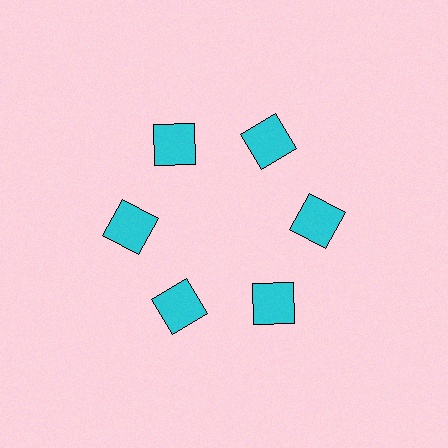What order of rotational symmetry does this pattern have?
This pattern has 6-fold rotational symmetry.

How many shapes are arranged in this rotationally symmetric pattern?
There are 6 shapes, arranged in 6 groups of 1.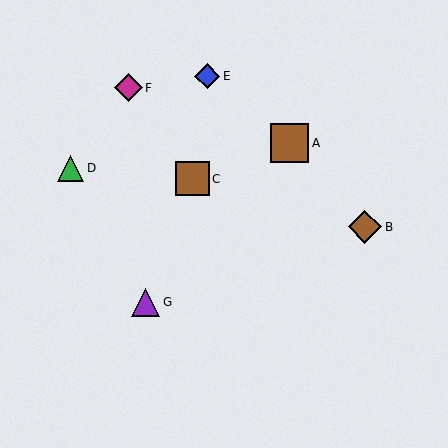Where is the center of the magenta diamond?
The center of the magenta diamond is at (128, 88).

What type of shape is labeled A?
Shape A is a brown square.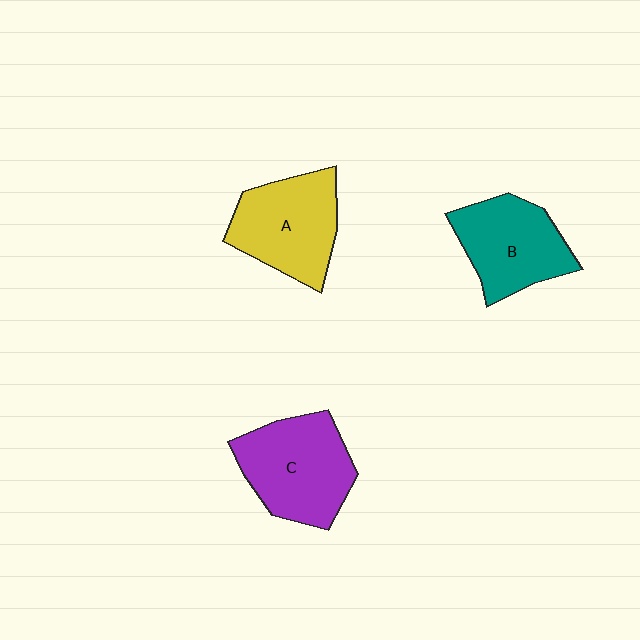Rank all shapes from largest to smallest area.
From largest to smallest: C (purple), A (yellow), B (teal).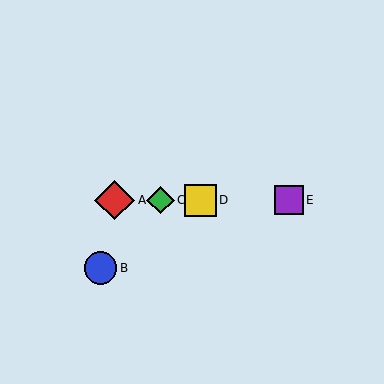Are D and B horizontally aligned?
No, D is at y≈200 and B is at y≈268.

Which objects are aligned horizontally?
Objects A, C, D, E are aligned horizontally.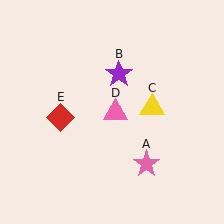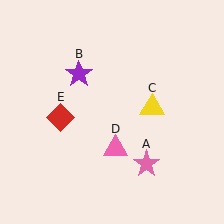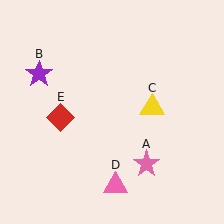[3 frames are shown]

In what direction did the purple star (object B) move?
The purple star (object B) moved left.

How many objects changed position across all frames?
2 objects changed position: purple star (object B), pink triangle (object D).